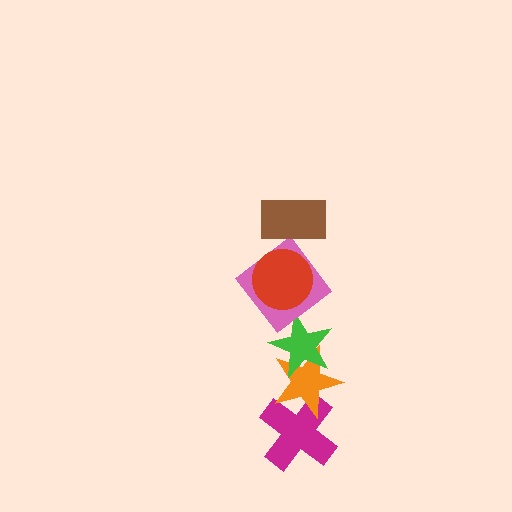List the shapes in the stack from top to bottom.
From top to bottom: the brown rectangle, the red circle, the pink diamond, the green star, the orange star, the magenta cross.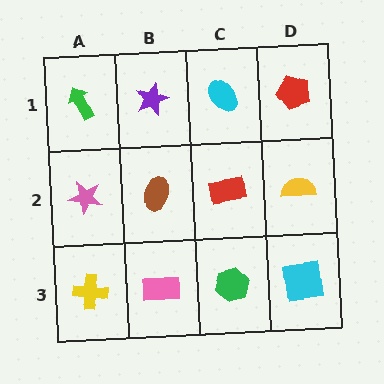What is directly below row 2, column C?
A green hexagon.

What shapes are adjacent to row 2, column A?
A green arrow (row 1, column A), a yellow cross (row 3, column A), a brown ellipse (row 2, column B).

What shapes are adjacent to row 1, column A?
A pink star (row 2, column A), a purple star (row 1, column B).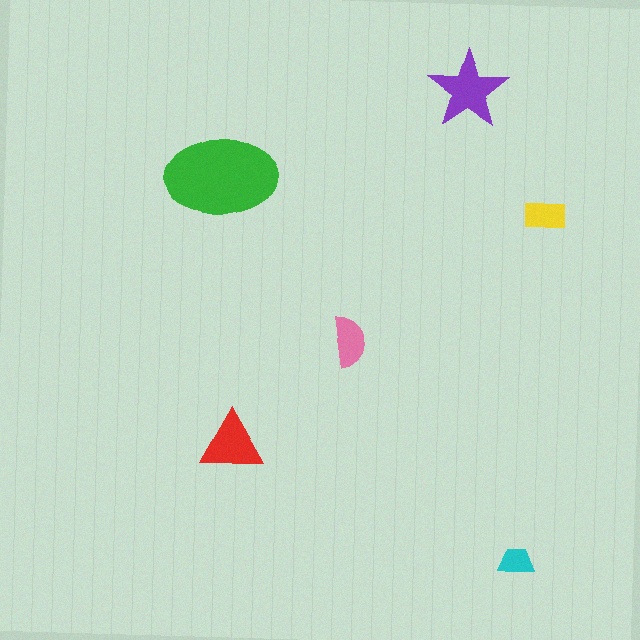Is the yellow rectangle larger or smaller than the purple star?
Smaller.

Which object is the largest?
The green ellipse.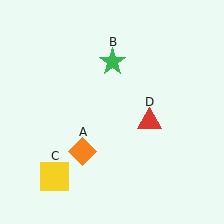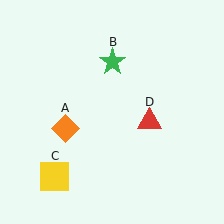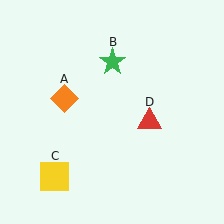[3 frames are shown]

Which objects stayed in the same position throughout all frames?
Green star (object B) and yellow square (object C) and red triangle (object D) remained stationary.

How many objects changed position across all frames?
1 object changed position: orange diamond (object A).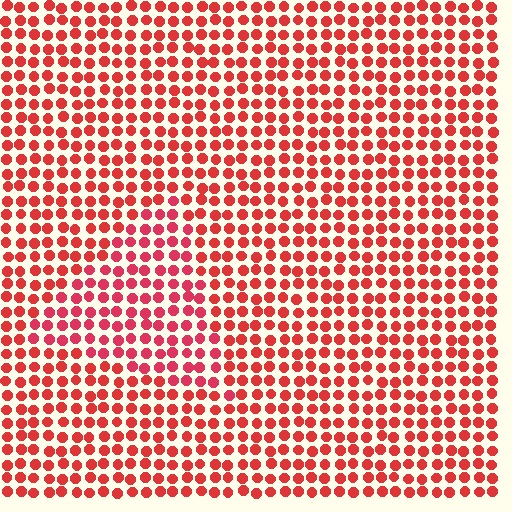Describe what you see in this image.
The image is filled with small red elements in a uniform arrangement. A triangle-shaped region is visible where the elements are tinted to a slightly different hue, forming a subtle color boundary.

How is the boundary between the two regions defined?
The boundary is defined purely by a slight shift in hue (about 14 degrees). Spacing, size, and orientation are identical on both sides.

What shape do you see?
I see a triangle.